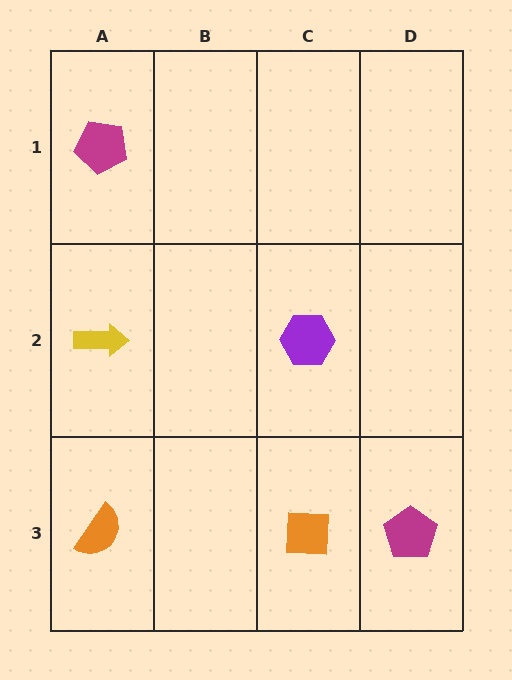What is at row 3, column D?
A magenta pentagon.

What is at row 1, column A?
A magenta pentagon.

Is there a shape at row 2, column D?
No, that cell is empty.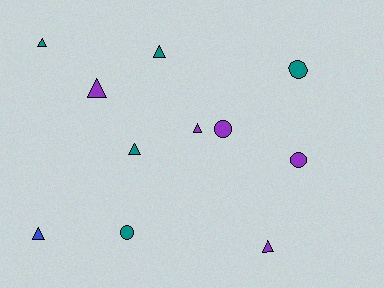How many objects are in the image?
There are 11 objects.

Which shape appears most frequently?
Triangle, with 7 objects.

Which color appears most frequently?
Teal, with 5 objects.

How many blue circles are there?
There are no blue circles.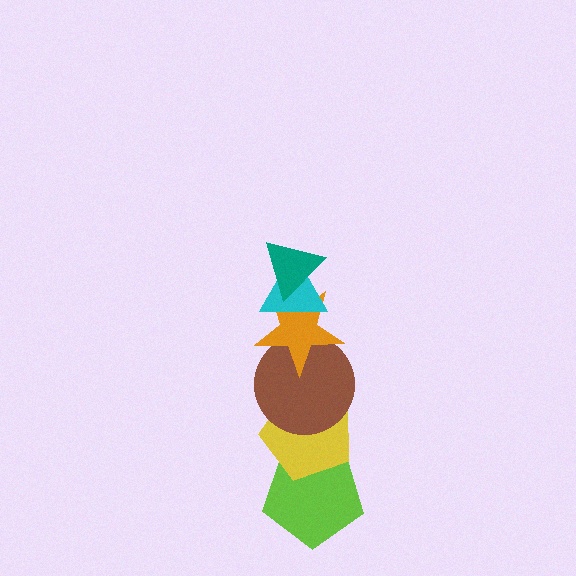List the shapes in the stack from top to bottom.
From top to bottom: the teal triangle, the cyan triangle, the orange star, the brown circle, the yellow pentagon, the lime pentagon.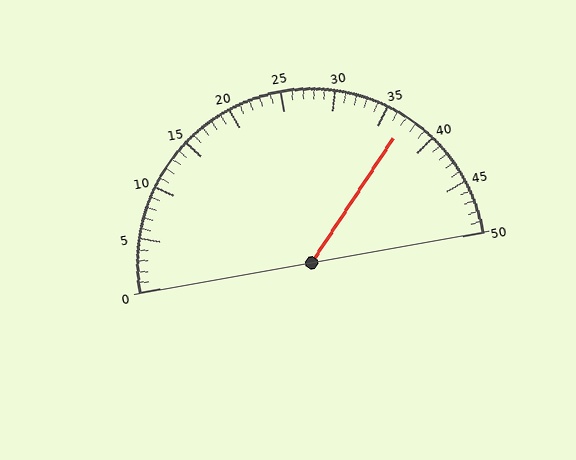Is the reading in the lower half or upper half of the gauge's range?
The reading is in the upper half of the range (0 to 50).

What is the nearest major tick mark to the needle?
The nearest major tick mark is 35.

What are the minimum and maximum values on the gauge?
The gauge ranges from 0 to 50.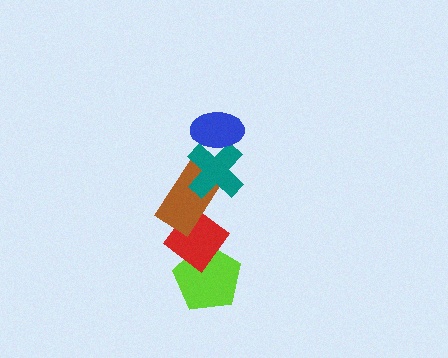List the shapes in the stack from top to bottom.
From top to bottom: the blue ellipse, the teal cross, the brown rectangle, the red diamond, the lime pentagon.